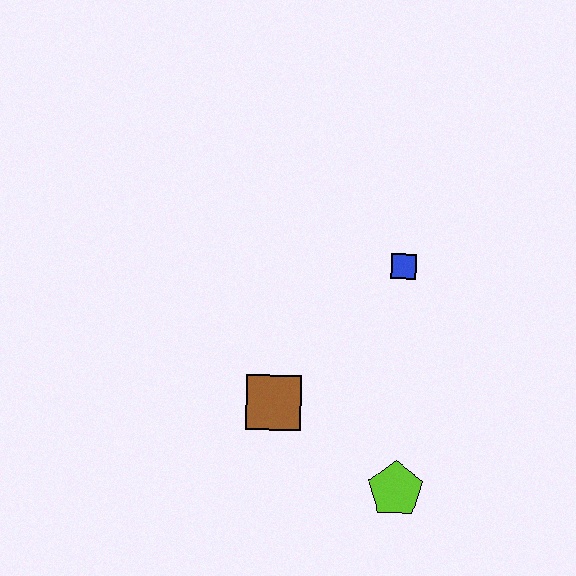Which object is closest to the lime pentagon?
The brown square is closest to the lime pentagon.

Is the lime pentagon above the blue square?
No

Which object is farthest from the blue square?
The lime pentagon is farthest from the blue square.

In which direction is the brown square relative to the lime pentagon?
The brown square is to the left of the lime pentagon.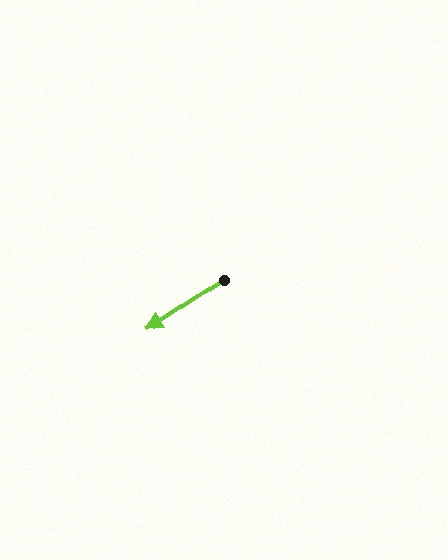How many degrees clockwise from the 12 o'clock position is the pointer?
Approximately 236 degrees.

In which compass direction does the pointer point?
Southwest.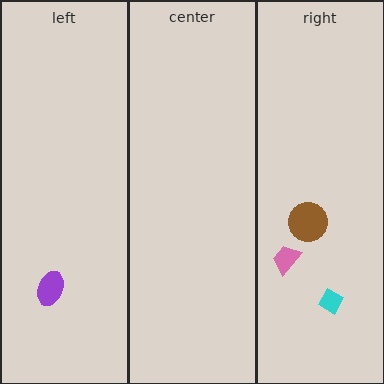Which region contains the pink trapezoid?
The right region.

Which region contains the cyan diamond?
The right region.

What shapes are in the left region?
The purple ellipse.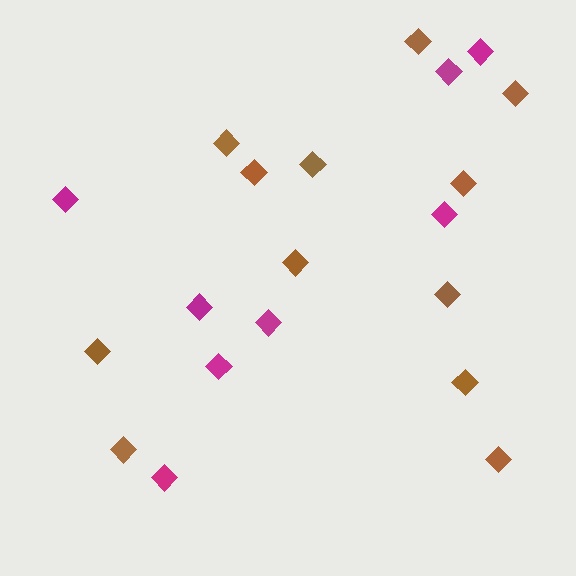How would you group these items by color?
There are 2 groups: one group of brown diamonds (12) and one group of magenta diamonds (8).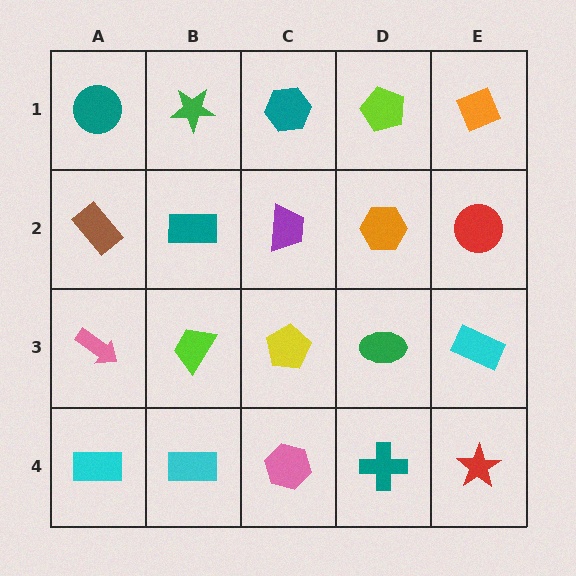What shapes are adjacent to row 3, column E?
A red circle (row 2, column E), a red star (row 4, column E), a green ellipse (row 3, column D).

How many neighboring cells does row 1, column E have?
2.